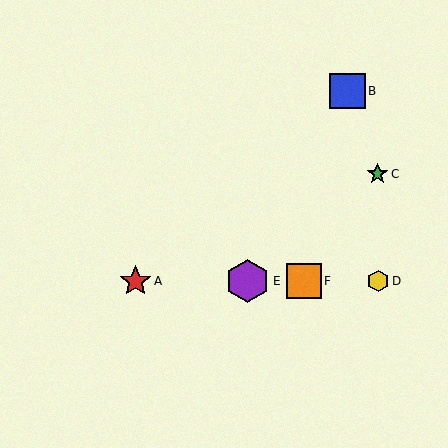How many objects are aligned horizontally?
4 objects (A, D, E, F) are aligned horizontally.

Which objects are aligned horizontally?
Objects A, D, E, F are aligned horizontally.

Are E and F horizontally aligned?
Yes, both are at y≈281.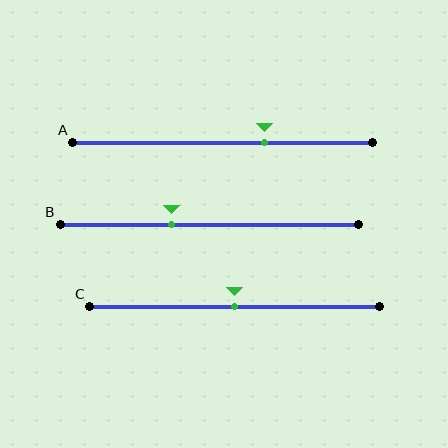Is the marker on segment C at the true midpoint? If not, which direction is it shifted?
Yes, the marker on segment C is at the true midpoint.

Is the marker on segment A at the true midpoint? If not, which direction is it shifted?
No, the marker on segment A is shifted to the right by about 14% of the segment length.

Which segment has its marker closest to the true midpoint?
Segment C has its marker closest to the true midpoint.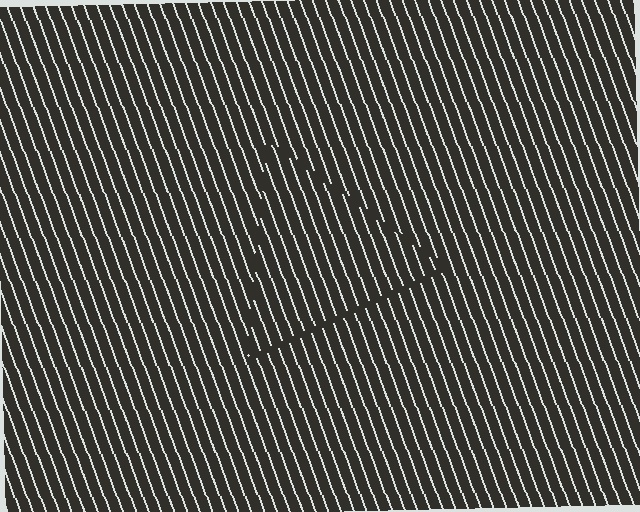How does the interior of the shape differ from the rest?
The interior of the shape contains the same grating, shifted by half a period — the contour is defined by the phase discontinuity where line-ends from the inner and outer gratings abut.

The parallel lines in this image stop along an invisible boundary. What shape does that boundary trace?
An illusory triangle. The interior of the shape contains the same grating, shifted by half a period — the contour is defined by the phase discontinuity where line-ends from the inner and outer gratings abut.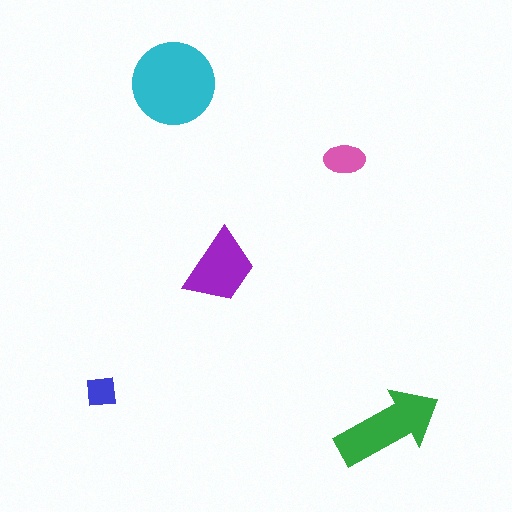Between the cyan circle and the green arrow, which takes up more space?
The cyan circle.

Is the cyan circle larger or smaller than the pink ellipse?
Larger.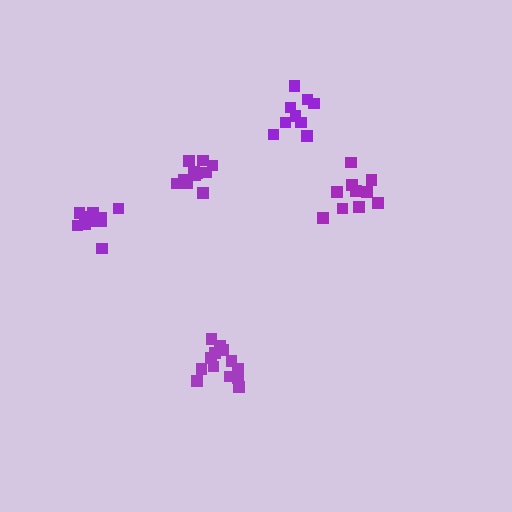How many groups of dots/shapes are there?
There are 5 groups.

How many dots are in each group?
Group 1: 11 dots, Group 2: 9 dots, Group 3: 13 dots, Group 4: 10 dots, Group 5: 12 dots (55 total).